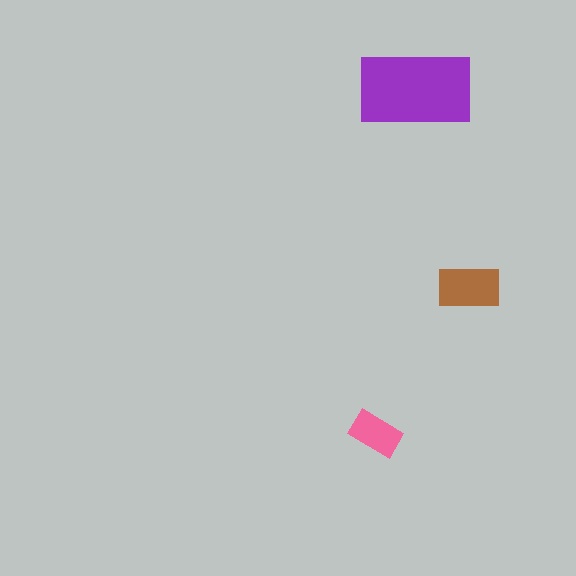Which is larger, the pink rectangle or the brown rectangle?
The brown one.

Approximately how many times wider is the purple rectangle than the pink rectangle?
About 2 times wider.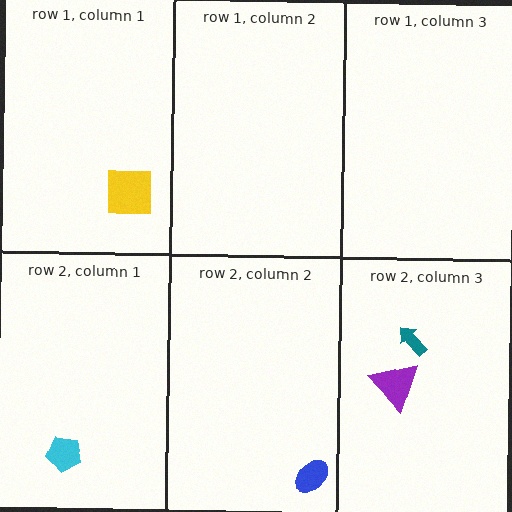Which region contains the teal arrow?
The row 2, column 3 region.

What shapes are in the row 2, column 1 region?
The cyan pentagon.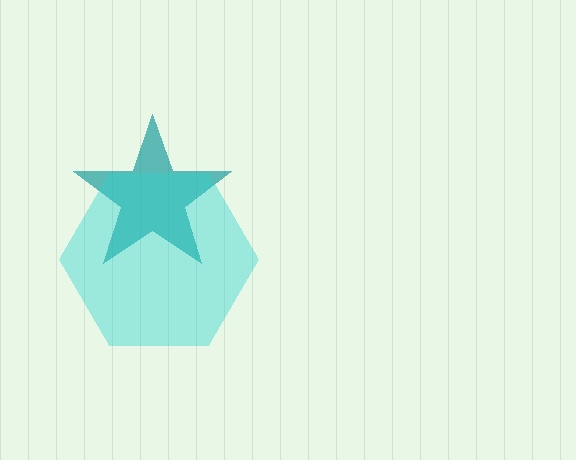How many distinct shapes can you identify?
There are 2 distinct shapes: a teal star, a cyan hexagon.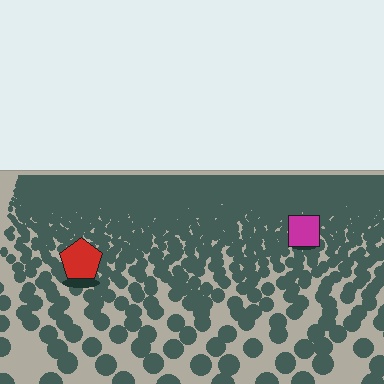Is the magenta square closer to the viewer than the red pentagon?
No. The red pentagon is closer — you can tell from the texture gradient: the ground texture is coarser near it.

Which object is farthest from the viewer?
The magenta square is farthest from the viewer. It appears smaller and the ground texture around it is denser.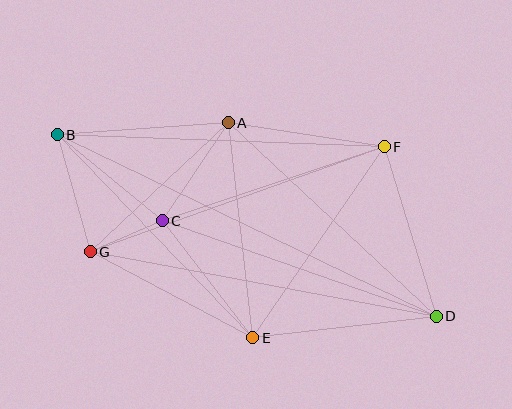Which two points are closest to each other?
Points C and G are closest to each other.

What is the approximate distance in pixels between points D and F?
The distance between D and F is approximately 177 pixels.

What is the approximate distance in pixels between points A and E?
The distance between A and E is approximately 217 pixels.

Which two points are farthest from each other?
Points B and D are farthest from each other.